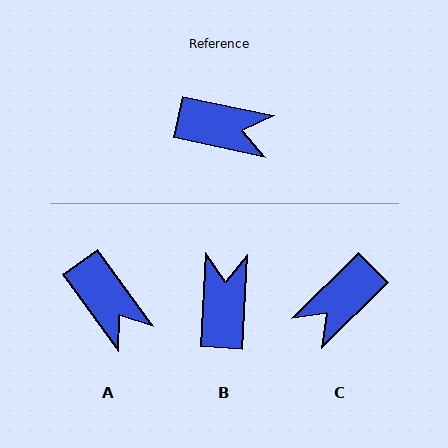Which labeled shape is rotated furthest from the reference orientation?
C, about 124 degrees away.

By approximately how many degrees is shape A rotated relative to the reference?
Approximately 42 degrees clockwise.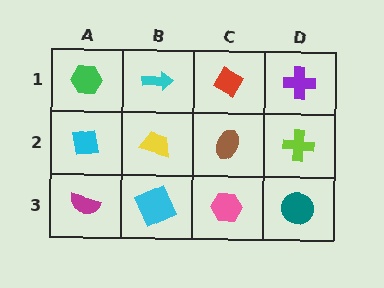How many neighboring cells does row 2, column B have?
4.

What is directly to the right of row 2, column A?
A yellow trapezoid.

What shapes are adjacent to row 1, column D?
A lime cross (row 2, column D), a red diamond (row 1, column C).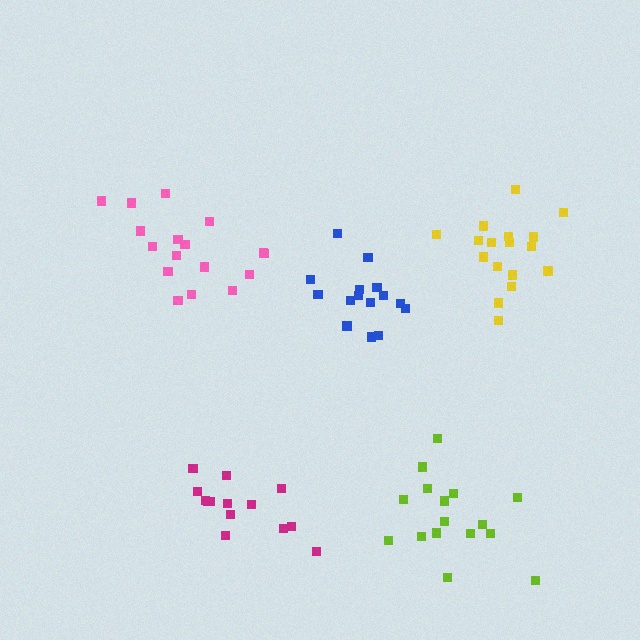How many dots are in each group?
Group 1: 14 dots, Group 2: 17 dots, Group 3: 16 dots, Group 4: 15 dots, Group 5: 17 dots (79 total).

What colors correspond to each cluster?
The clusters are colored: magenta, pink, lime, blue, yellow.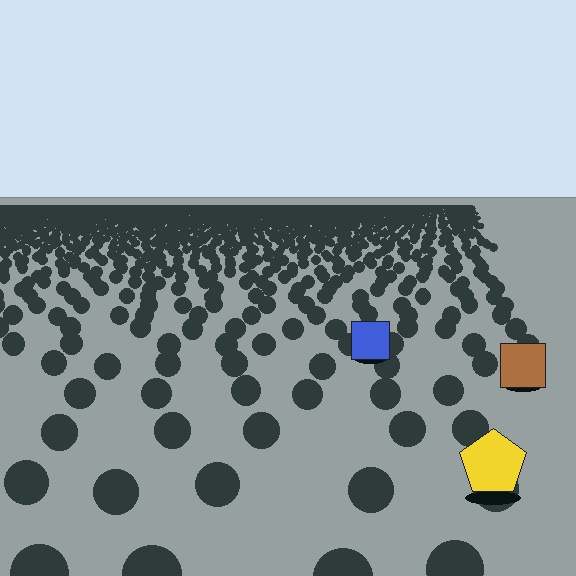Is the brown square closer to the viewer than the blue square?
Yes. The brown square is closer — you can tell from the texture gradient: the ground texture is coarser near it.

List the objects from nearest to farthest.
From nearest to farthest: the yellow pentagon, the brown square, the blue square.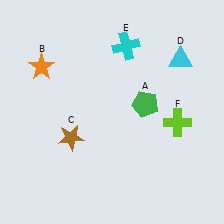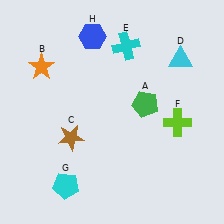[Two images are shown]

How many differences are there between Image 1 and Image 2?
There are 2 differences between the two images.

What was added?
A cyan pentagon (G), a blue hexagon (H) were added in Image 2.